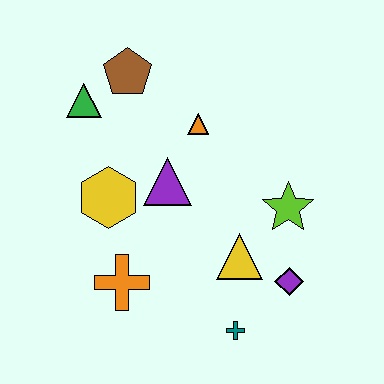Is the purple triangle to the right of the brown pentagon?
Yes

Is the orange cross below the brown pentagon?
Yes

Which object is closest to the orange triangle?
The purple triangle is closest to the orange triangle.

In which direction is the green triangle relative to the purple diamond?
The green triangle is to the left of the purple diamond.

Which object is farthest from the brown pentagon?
The teal cross is farthest from the brown pentagon.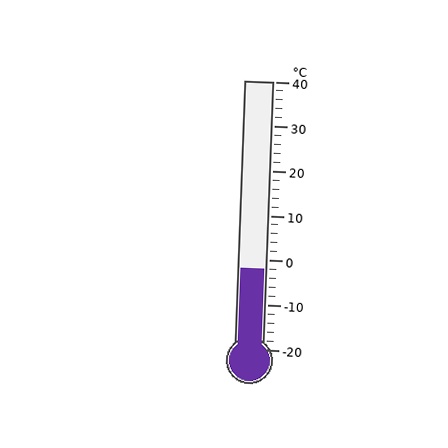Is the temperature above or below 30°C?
The temperature is below 30°C.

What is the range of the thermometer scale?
The thermometer scale ranges from -20°C to 40°C.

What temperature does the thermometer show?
The thermometer shows approximately -2°C.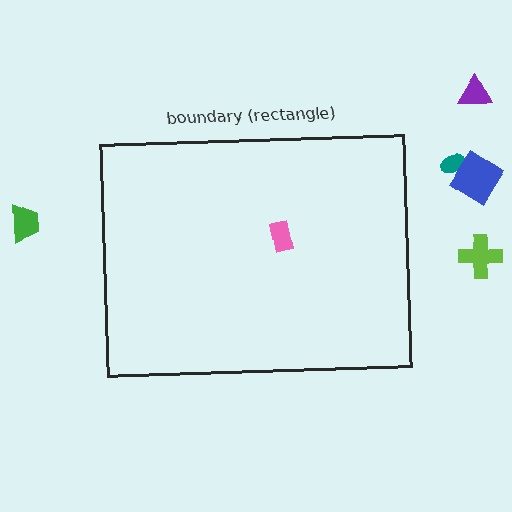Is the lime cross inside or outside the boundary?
Outside.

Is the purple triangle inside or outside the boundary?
Outside.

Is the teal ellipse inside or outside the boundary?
Outside.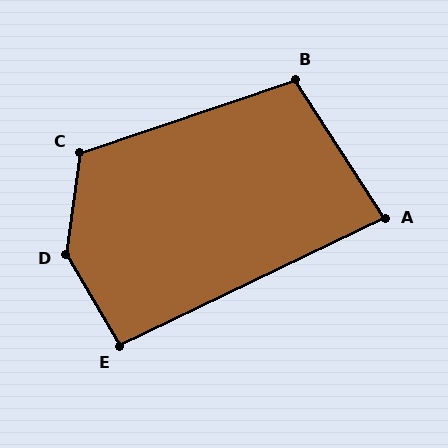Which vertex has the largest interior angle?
D, at approximately 142 degrees.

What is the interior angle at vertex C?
Approximately 116 degrees (obtuse).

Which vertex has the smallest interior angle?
A, at approximately 83 degrees.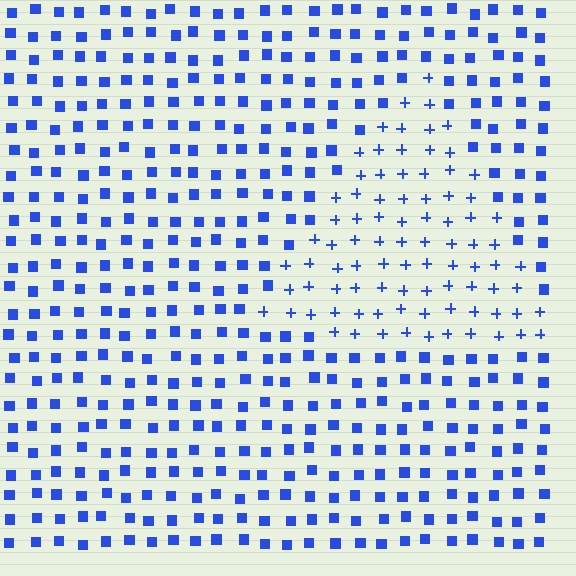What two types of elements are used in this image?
The image uses plus signs inside the triangle region and squares outside it.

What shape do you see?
I see a triangle.